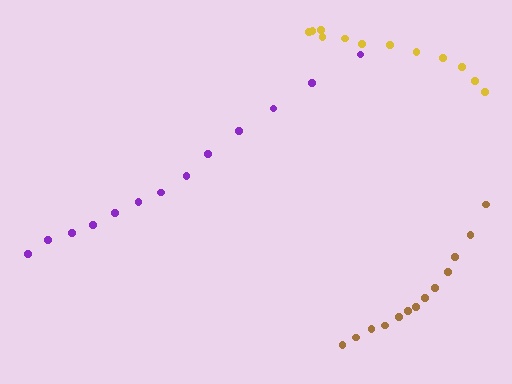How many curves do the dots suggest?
There are 3 distinct paths.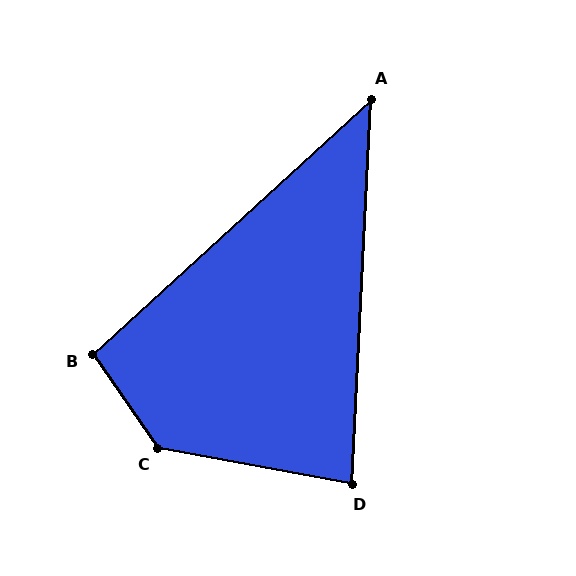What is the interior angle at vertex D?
Approximately 82 degrees (acute).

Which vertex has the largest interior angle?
C, at approximately 135 degrees.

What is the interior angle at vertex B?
Approximately 98 degrees (obtuse).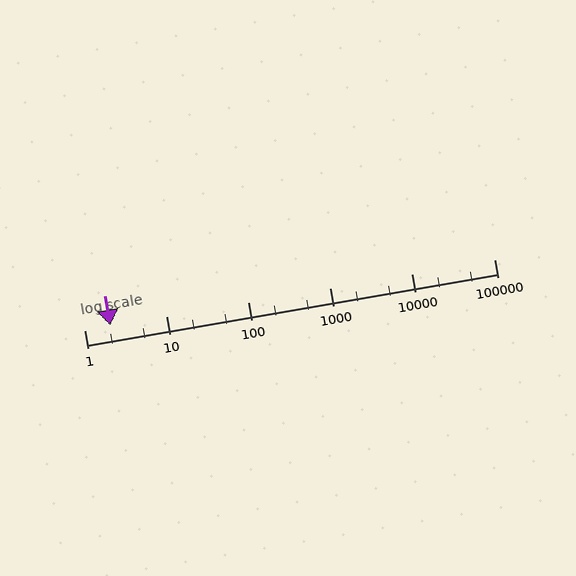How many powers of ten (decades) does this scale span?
The scale spans 5 decades, from 1 to 100000.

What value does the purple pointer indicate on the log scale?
The pointer indicates approximately 2.1.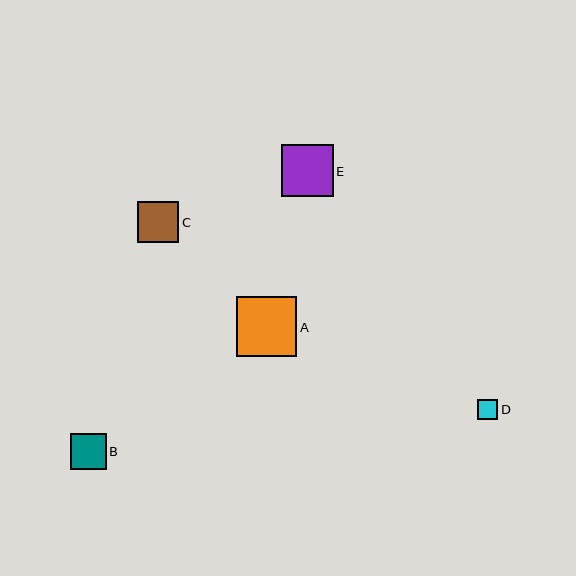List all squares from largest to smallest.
From largest to smallest: A, E, C, B, D.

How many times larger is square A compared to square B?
Square A is approximately 1.6 times the size of square B.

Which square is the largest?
Square A is the largest with a size of approximately 60 pixels.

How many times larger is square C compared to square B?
Square C is approximately 1.1 times the size of square B.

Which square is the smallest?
Square D is the smallest with a size of approximately 20 pixels.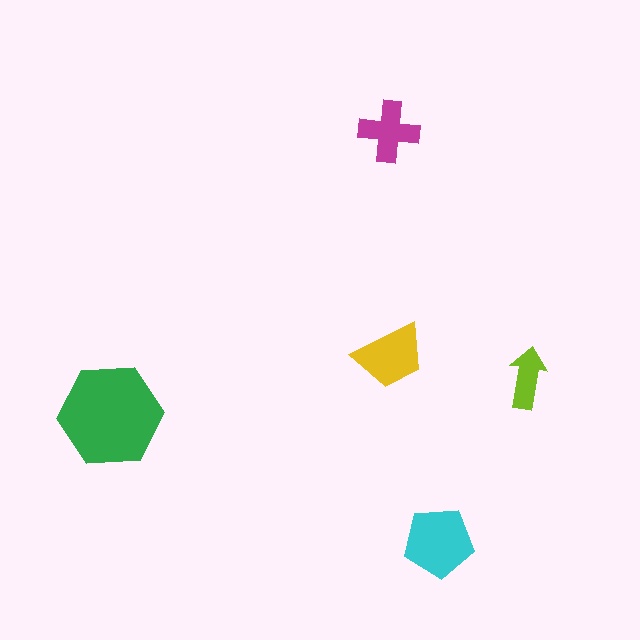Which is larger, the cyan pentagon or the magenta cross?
The cyan pentagon.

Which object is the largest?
The green hexagon.